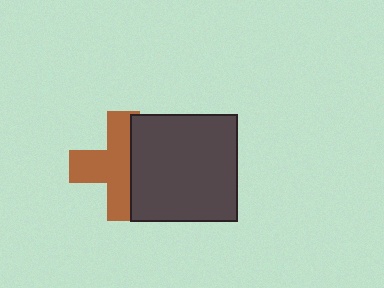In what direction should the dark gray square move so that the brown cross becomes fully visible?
The dark gray square should move right. That is the shortest direction to clear the overlap and leave the brown cross fully visible.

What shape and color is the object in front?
The object in front is a dark gray square.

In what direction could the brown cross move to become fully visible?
The brown cross could move left. That would shift it out from behind the dark gray square entirely.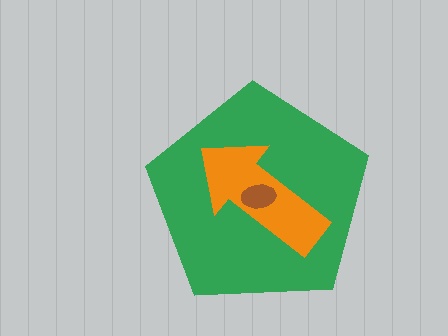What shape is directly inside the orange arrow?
The brown ellipse.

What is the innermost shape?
The brown ellipse.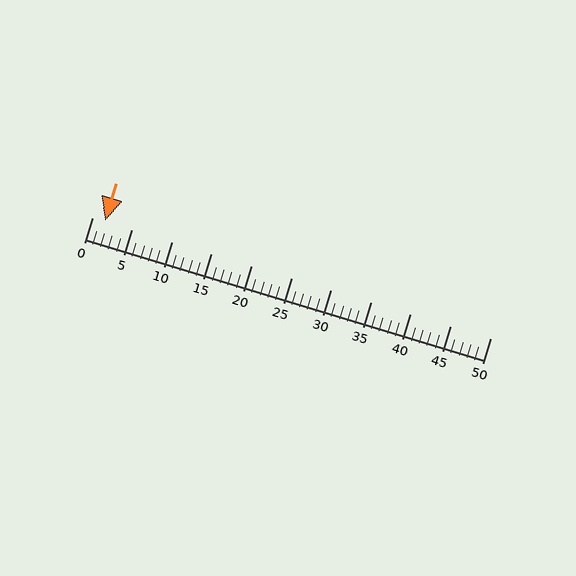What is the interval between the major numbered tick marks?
The major tick marks are spaced 5 units apart.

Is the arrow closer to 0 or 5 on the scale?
The arrow is closer to 0.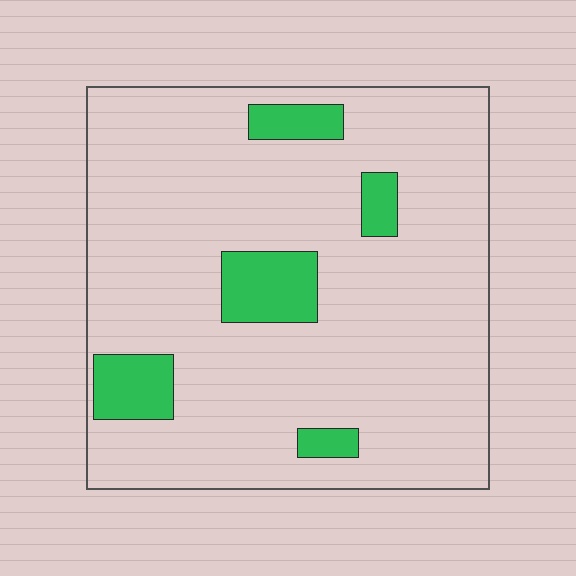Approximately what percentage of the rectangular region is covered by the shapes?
Approximately 10%.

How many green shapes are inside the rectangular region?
5.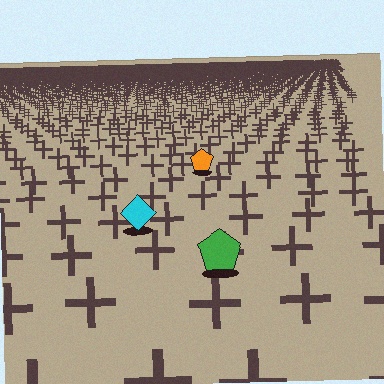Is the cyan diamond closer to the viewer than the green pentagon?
No. The green pentagon is closer — you can tell from the texture gradient: the ground texture is coarser near it.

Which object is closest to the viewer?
The green pentagon is closest. The texture marks near it are larger and more spread out.